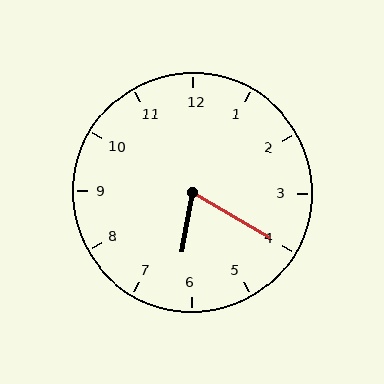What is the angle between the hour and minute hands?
Approximately 70 degrees.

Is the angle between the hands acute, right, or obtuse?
It is acute.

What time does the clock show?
6:20.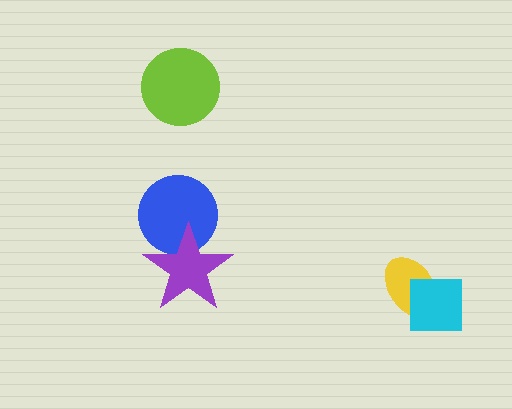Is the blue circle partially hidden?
Yes, it is partially covered by another shape.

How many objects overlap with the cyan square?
1 object overlaps with the cyan square.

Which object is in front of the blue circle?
The purple star is in front of the blue circle.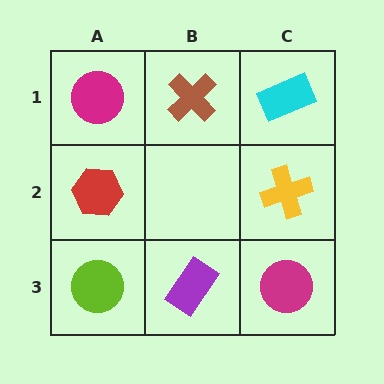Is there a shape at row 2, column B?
No, that cell is empty.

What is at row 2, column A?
A red hexagon.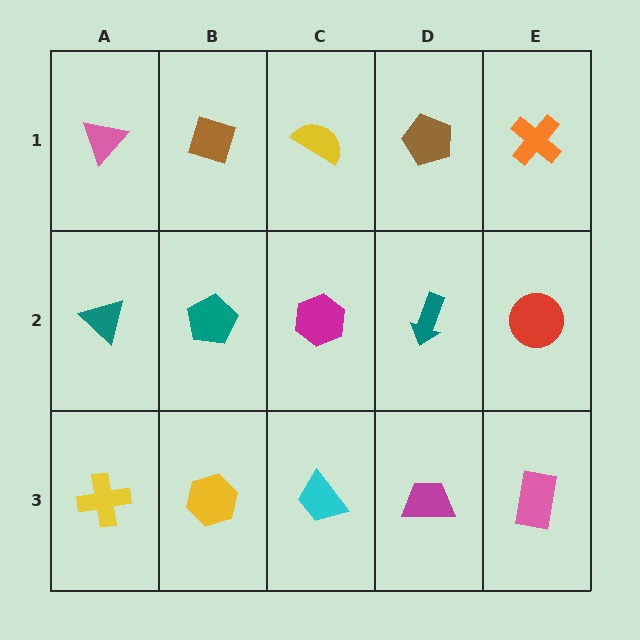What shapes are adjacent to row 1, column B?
A teal pentagon (row 2, column B), a pink triangle (row 1, column A), a yellow semicircle (row 1, column C).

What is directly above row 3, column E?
A red circle.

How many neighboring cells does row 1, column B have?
3.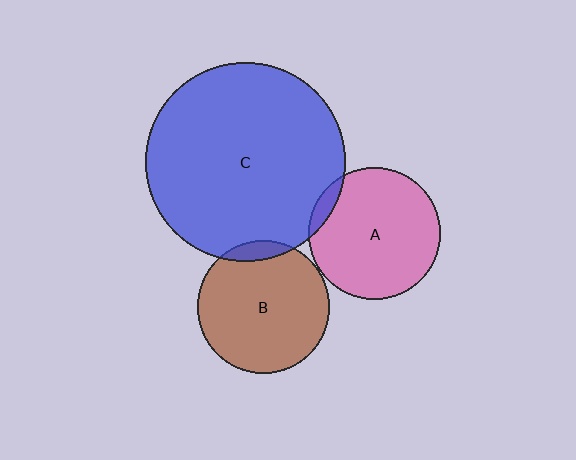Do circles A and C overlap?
Yes.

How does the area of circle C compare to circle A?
Approximately 2.3 times.